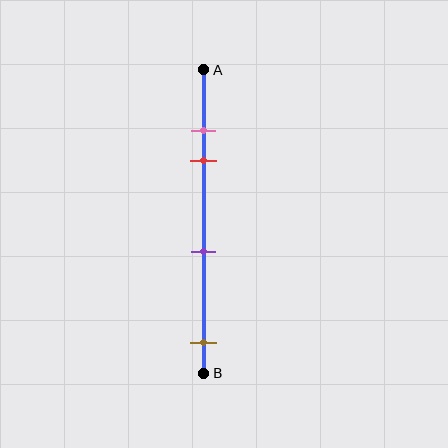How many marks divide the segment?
There are 4 marks dividing the segment.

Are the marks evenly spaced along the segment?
No, the marks are not evenly spaced.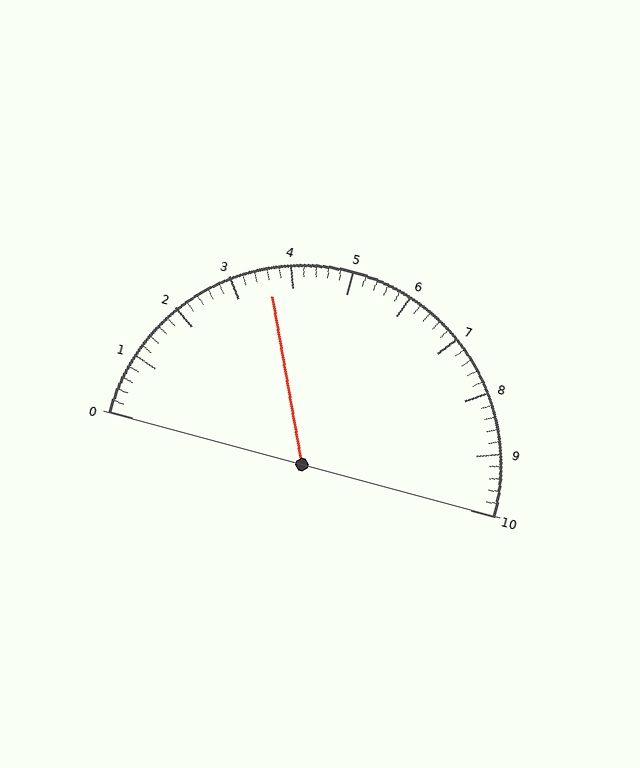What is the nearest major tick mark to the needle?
The nearest major tick mark is 4.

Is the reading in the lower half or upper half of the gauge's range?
The reading is in the lower half of the range (0 to 10).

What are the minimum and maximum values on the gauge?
The gauge ranges from 0 to 10.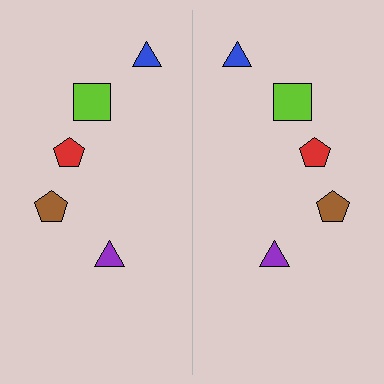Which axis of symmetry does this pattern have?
The pattern has a vertical axis of symmetry running through the center of the image.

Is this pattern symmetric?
Yes, this pattern has bilateral (reflection) symmetry.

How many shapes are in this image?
There are 10 shapes in this image.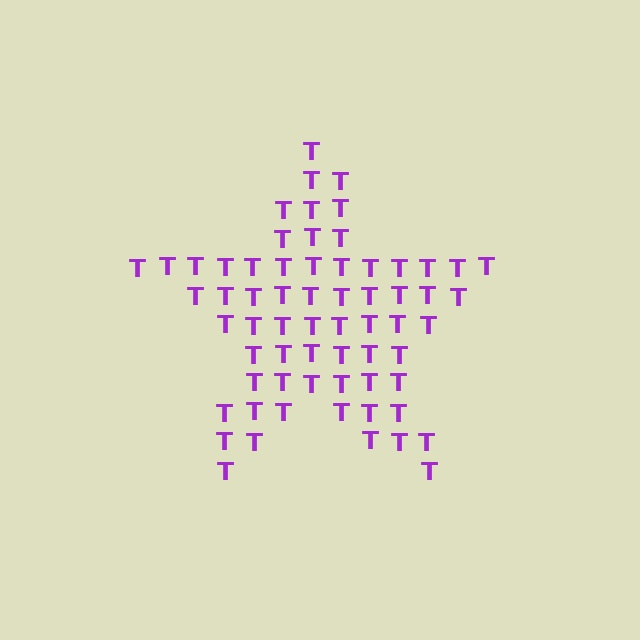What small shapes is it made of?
It is made of small letter T's.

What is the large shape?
The large shape is a star.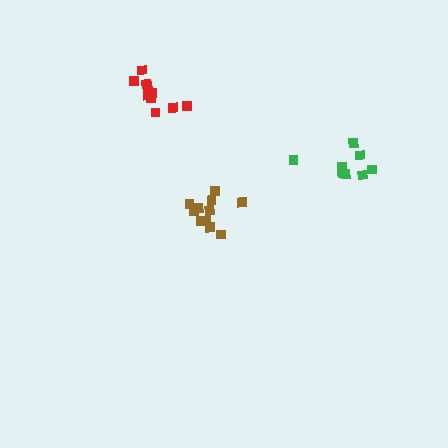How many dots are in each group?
Group 1: 11 dots, Group 2: 12 dots, Group 3: 8 dots (31 total).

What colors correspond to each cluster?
The clusters are colored: brown, red, green.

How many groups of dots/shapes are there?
There are 3 groups.